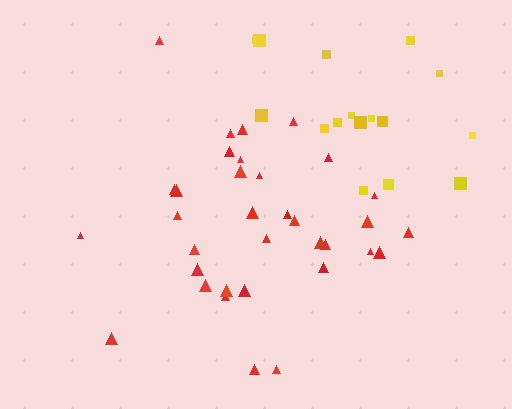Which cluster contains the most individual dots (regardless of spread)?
Red (34).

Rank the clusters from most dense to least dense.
red, yellow.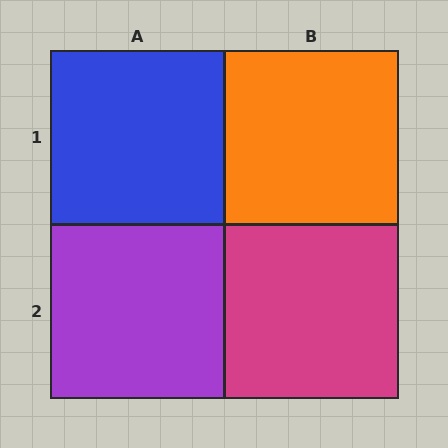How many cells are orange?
1 cell is orange.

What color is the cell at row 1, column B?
Orange.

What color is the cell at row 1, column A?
Blue.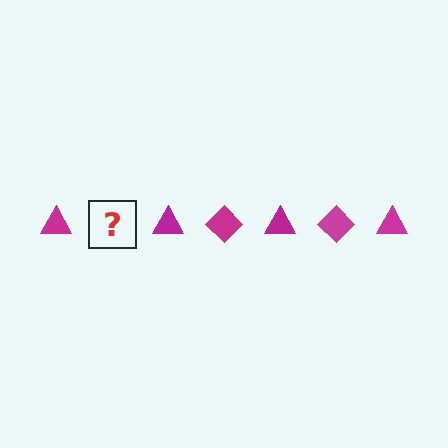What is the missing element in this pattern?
The missing element is a magenta diamond.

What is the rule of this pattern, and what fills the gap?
The rule is that the pattern cycles through triangle, diamond shapes in magenta. The gap should be filled with a magenta diamond.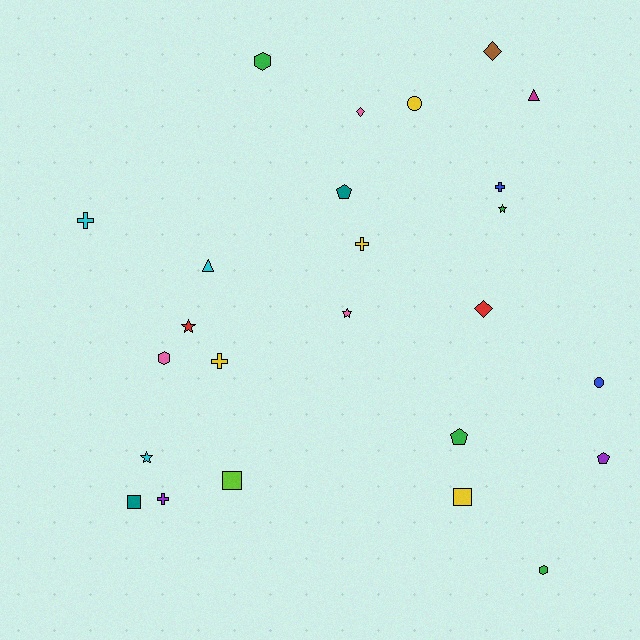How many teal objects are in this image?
There are 2 teal objects.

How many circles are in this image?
There are 2 circles.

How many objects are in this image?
There are 25 objects.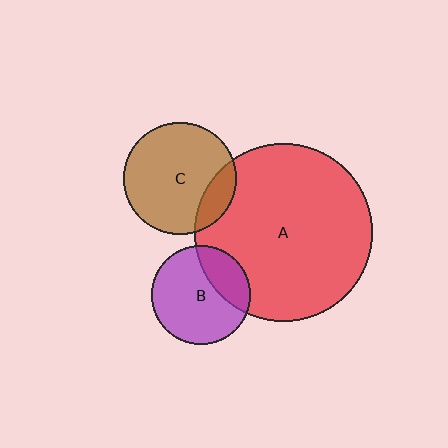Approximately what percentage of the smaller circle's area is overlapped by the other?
Approximately 15%.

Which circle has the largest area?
Circle A (red).